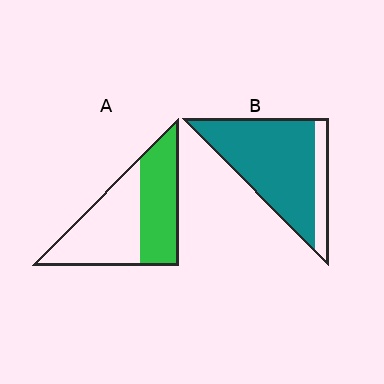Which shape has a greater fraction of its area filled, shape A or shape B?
Shape B.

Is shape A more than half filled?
No.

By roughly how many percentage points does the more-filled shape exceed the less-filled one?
By roughly 35 percentage points (B over A).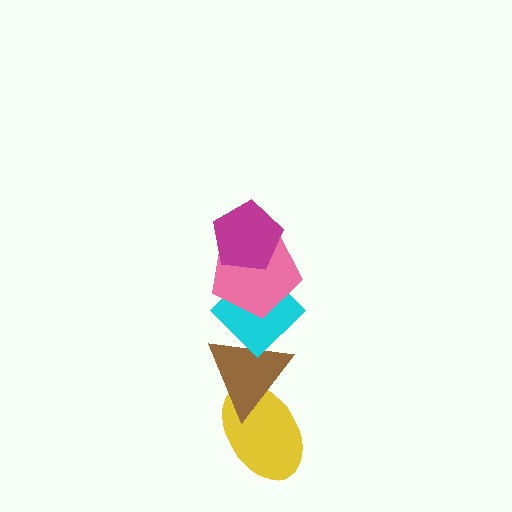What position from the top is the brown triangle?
The brown triangle is 4th from the top.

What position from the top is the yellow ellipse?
The yellow ellipse is 5th from the top.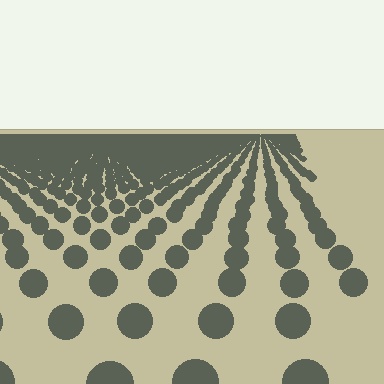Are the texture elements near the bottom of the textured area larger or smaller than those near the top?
Larger. Near the bottom, elements are closer to the viewer and appear at a bigger on-screen size.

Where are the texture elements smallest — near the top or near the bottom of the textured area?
Near the top.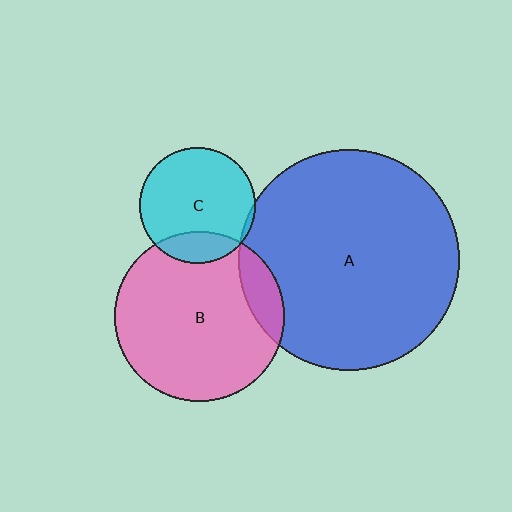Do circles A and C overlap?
Yes.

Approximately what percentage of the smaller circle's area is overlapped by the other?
Approximately 5%.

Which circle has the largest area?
Circle A (blue).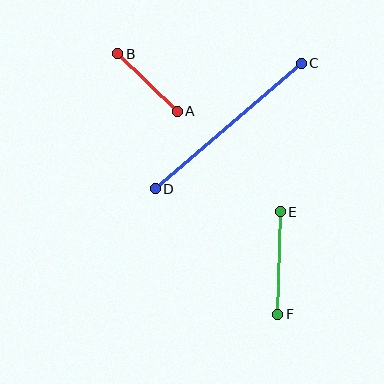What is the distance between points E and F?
The distance is approximately 102 pixels.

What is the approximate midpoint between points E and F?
The midpoint is at approximately (279, 263) pixels.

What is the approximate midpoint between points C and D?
The midpoint is at approximately (228, 126) pixels.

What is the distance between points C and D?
The distance is approximately 193 pixels.